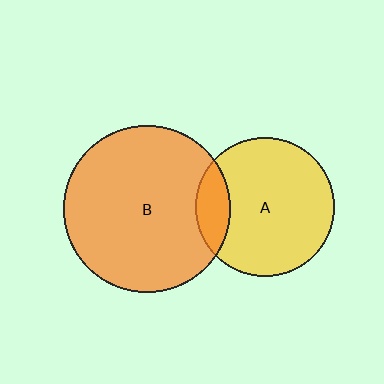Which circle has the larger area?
Circle B (orange).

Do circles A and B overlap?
Yes.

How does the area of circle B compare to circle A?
Approximately 1.5 times.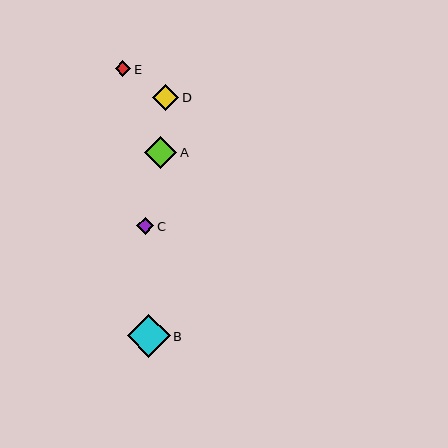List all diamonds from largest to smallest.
From largest to smallest: B, A, D, C, E.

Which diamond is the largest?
Diamond B is the largest with a size of approximately 42 pixels.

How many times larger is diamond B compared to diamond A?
Diamond B is approximately 1.3 times the size of diamond A.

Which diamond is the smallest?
Diamond E is the smallest with a size of approximately 16 pixels.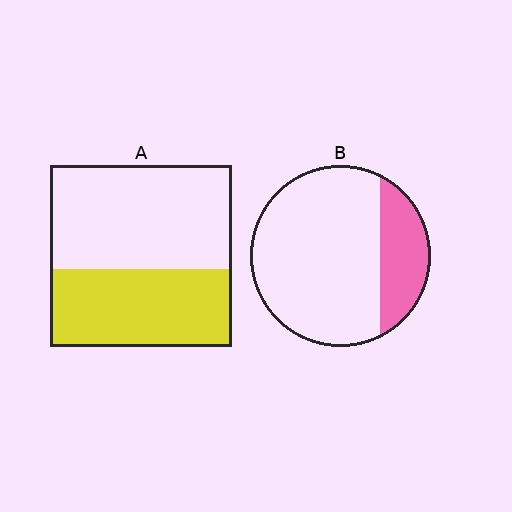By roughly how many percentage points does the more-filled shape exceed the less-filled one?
By roughly 20 percentage points (A over B).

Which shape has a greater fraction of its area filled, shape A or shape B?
Shape A.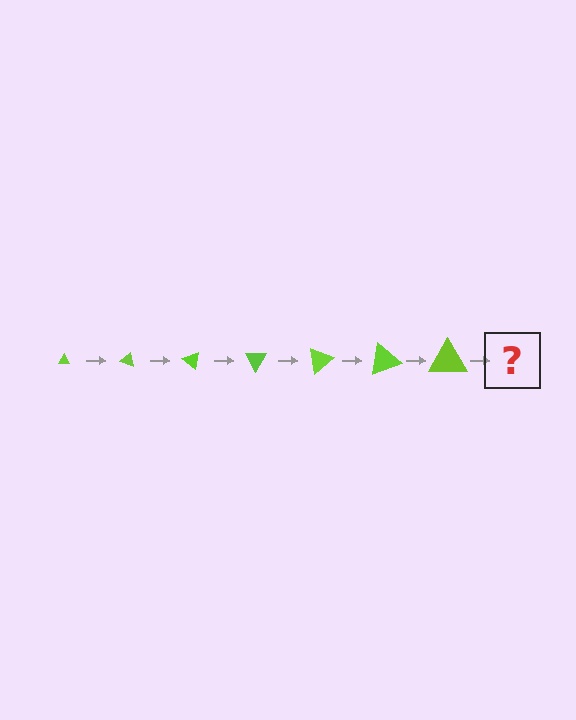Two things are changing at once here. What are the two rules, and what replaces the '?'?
The two rules are that the triangle grows larger each step and it rotates 20 degrees each step. The '?' should be a triangle, larger than the previous one and rotated 140 degrees from the start.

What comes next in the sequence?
The next element should be a triangle, larger than the previous one and rotated 140 degrees from the start.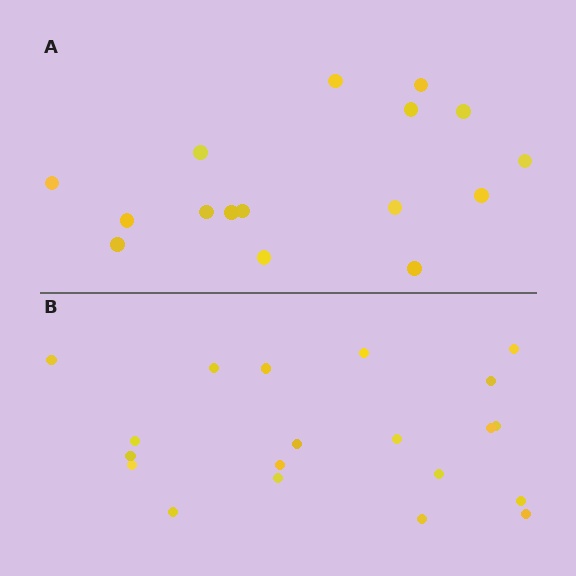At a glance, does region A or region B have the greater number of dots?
Region B (the bottom region) has more dots.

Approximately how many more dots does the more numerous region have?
Region B has about 4 more dots than region A.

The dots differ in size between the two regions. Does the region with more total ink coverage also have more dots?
No. Region A has more total ink coverage because its dots are larger, but region B actually contains more individual dots. Total area can be misleading — the number of items is what matters here.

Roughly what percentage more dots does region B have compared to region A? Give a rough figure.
About 25% more.